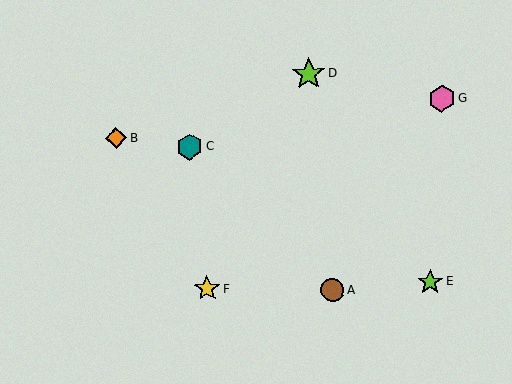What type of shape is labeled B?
Shape B is an orange diamond.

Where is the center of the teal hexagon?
The center of the teal hexagon is at (190, 147).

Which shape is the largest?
The lime star (labeled D) is the largest.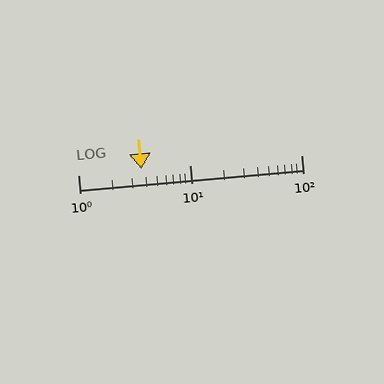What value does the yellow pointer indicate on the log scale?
The pointer indicates approximately 3.7.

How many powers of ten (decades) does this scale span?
The scale spans 2 decades, from 1 to 100.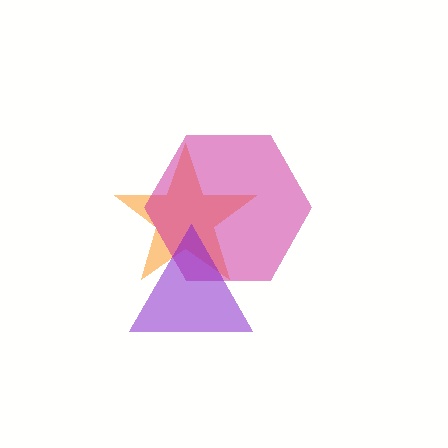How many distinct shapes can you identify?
There are 3 distinct shapes: an orange star, a magenta hexagon, a purple triangle.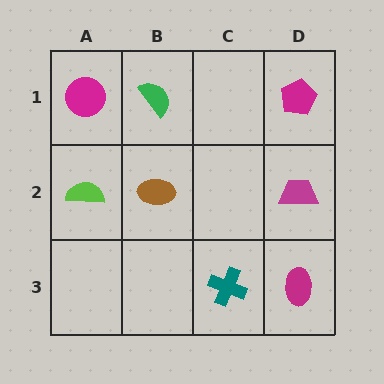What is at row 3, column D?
A magenta ellipse.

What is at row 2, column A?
A lime semicircle.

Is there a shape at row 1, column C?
No, that cell is empty.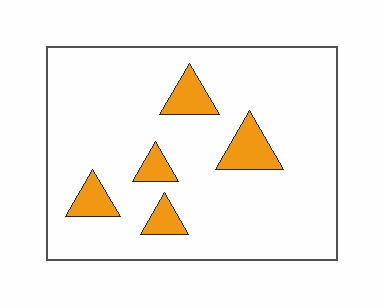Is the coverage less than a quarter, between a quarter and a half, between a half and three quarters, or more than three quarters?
Less than a quarter.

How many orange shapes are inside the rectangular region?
5.